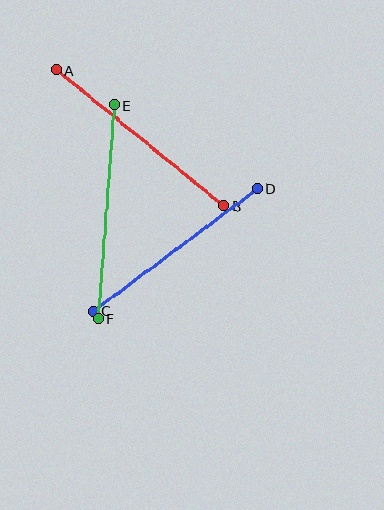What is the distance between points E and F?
The distance is approximately 214 pixels.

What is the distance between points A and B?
The distance is approximately 215 pixels.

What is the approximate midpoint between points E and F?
The midpoint is at approximately (106, 212) pixels.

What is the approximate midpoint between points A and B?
The midpoint is at approximately (140, 138) pixels.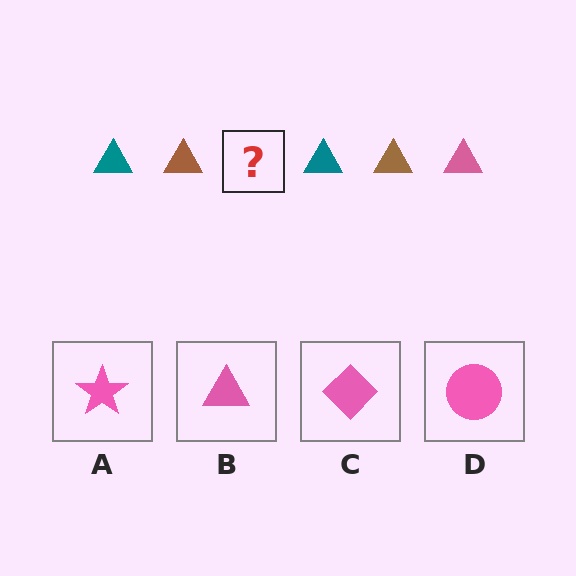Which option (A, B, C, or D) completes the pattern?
B.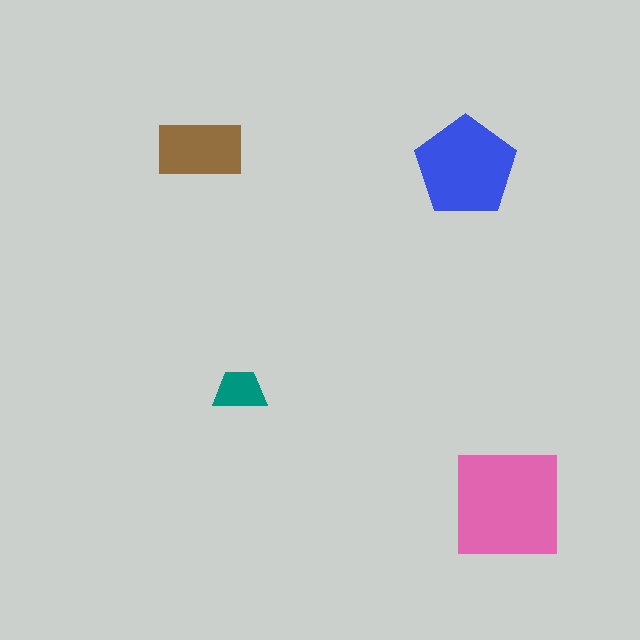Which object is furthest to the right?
The pink square is rightmost.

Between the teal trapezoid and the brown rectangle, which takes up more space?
The brown rectangle.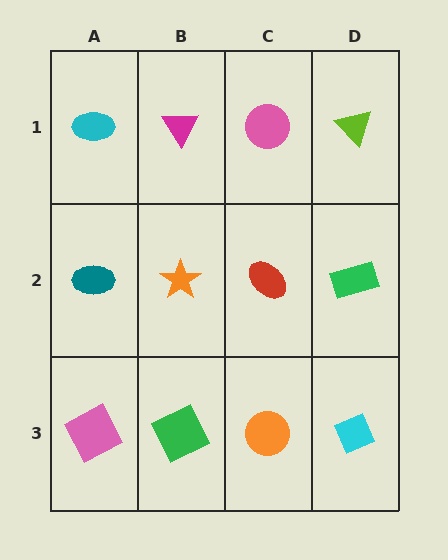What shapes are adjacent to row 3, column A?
A teal ellipse (row 2, column A), a green square (row 3, column B).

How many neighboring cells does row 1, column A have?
2.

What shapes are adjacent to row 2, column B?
A magenta triangle (row 1, column B), a green square (row 3, column B), a teal ellipse (row 2, column A), a red ellipse (row 2, column C).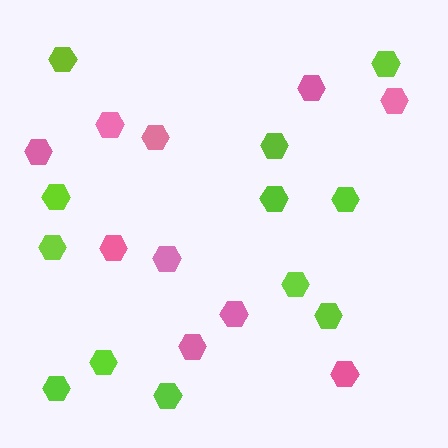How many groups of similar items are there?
There are 2 groups: one group of lime hexagons (12) and one group of pink hexagons (10).